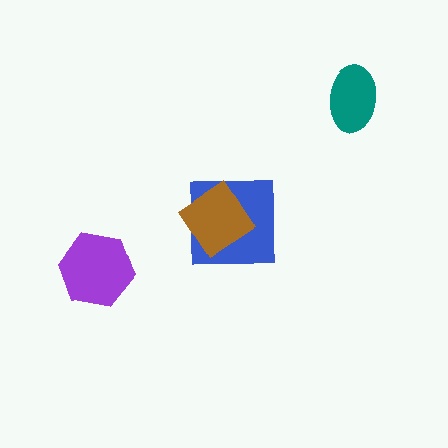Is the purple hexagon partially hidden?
No, no other shape covers it.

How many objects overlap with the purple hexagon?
0 objects overlap with the purple hexagon.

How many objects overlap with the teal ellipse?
0 objects overlap with the teal ellipse.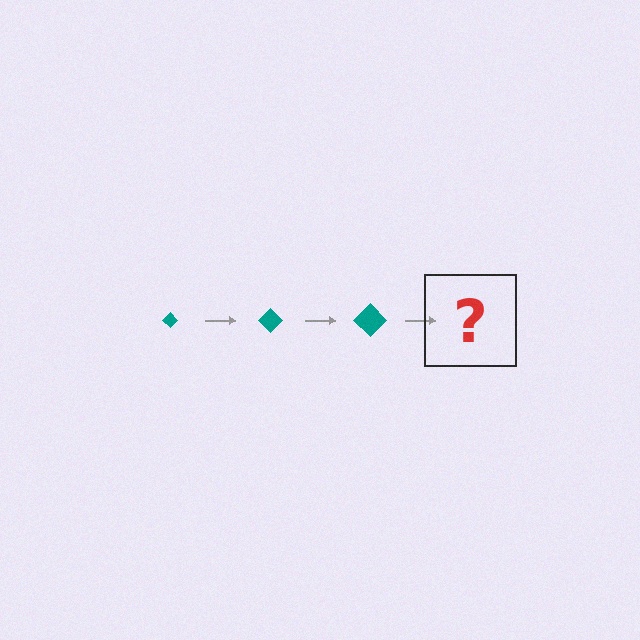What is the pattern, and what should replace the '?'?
The pattern is that the diamond gets progressively larger each step. The '?' should be a teal diamond, larger than the previous one.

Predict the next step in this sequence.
The next step is a teal diamond, larger than the previous one.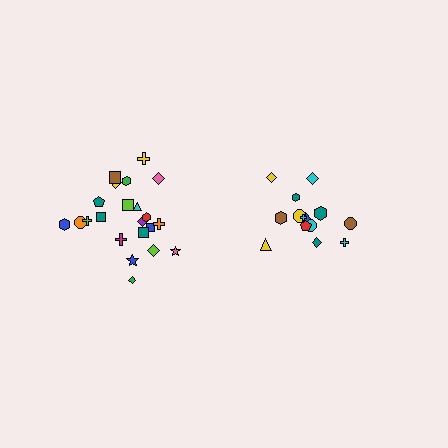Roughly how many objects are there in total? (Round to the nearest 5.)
Roughly 35 objects in total.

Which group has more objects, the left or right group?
The left group.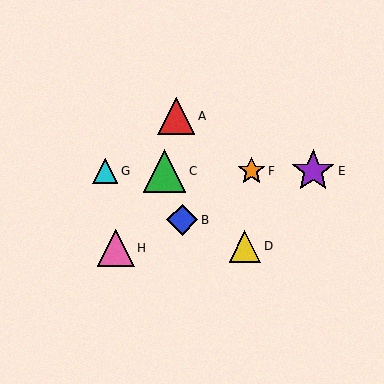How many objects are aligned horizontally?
4 objects (C, E, F, G) are aligned horizontally.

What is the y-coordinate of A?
Object A is at y≈116.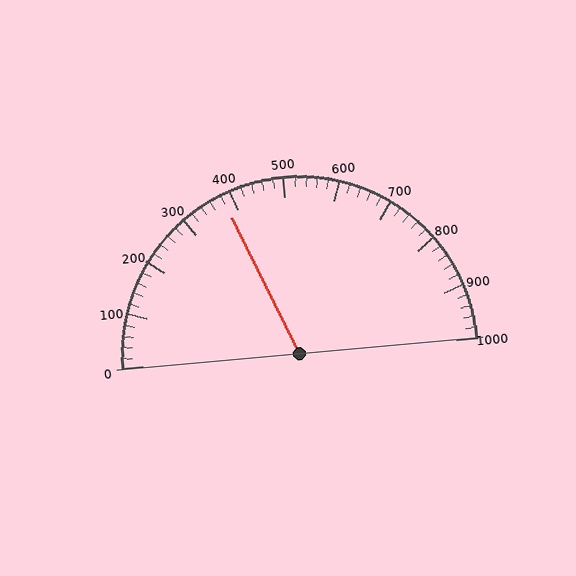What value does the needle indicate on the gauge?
The needle indicates approximately 380.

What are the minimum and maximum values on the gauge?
The gauge ranges from 0 to 1000.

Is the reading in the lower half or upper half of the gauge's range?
The reading is in the lower half of the range (0 to 1000).